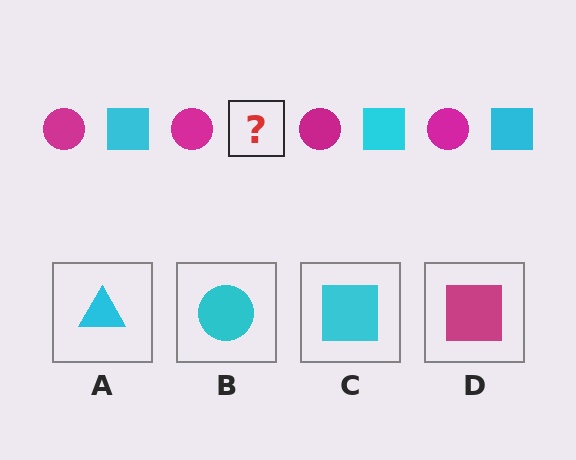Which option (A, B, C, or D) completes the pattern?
C.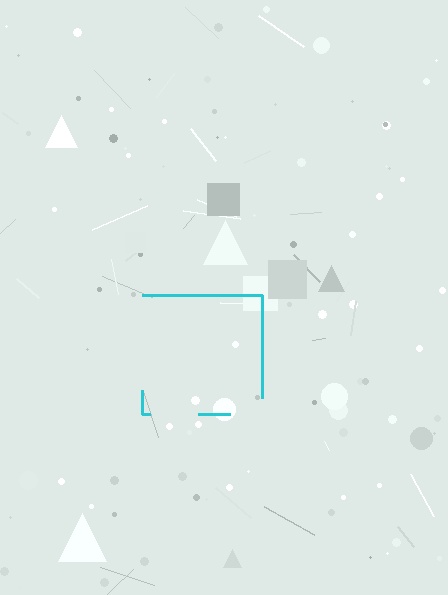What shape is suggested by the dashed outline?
The dashed outline suggests a square.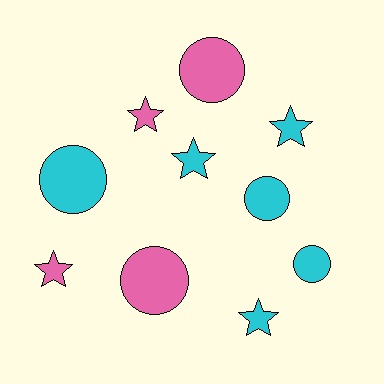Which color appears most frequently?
Cyan, with 6 objects.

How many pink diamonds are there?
There are no pink diamonds.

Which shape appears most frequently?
Circle, with 5 objects.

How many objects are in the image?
There are 10 objects.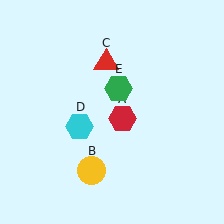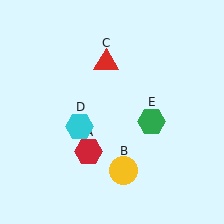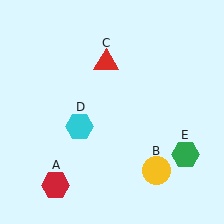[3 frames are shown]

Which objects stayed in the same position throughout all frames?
Red triangle (object C) and cyan hexagon (object D) remained stationary.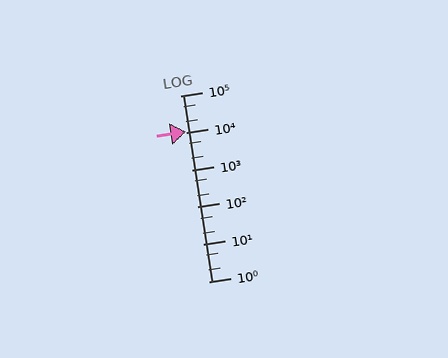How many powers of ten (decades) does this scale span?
The scale spans 5 decades, from 1 to 100000.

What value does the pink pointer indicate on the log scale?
The pointer indicates approximately 11000.